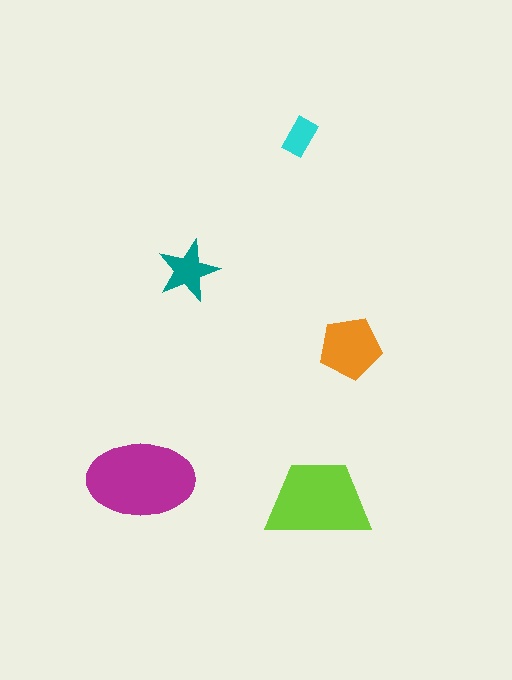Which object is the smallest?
The cyan rectangle.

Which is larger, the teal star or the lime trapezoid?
The lime trapezoid.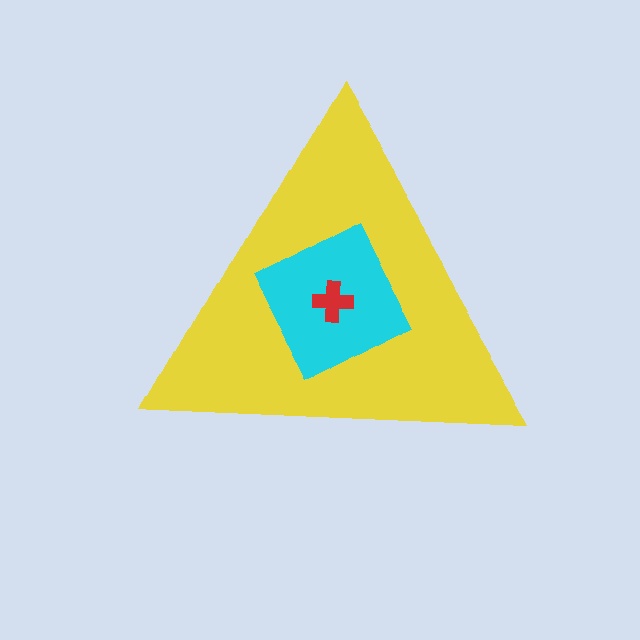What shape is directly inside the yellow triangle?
The cyan diamond.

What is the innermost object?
The red cross.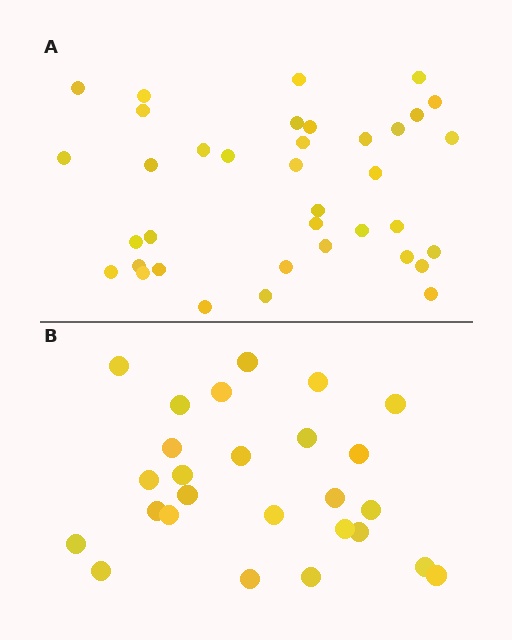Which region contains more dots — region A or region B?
Region A (the top region) has more dots.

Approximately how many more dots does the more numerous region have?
Region A has roughly 12 or so more dots than region B.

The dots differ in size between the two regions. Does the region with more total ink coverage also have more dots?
No. Region B has more total ink coverage because its dots are larger, but region A actually contains more individual dots. Total area can be misleading — the number of items is what matters here.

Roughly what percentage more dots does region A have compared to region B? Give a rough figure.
About 40% more.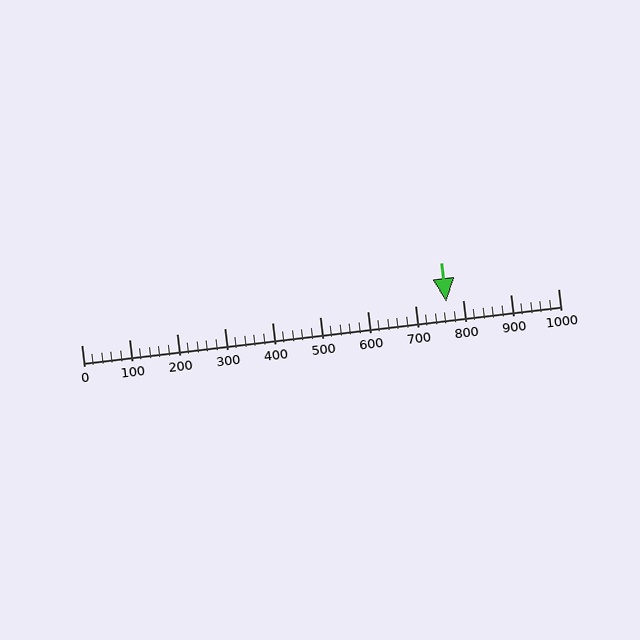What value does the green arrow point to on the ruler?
The green arrow points to approximately 765.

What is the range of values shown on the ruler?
The ruler shows values from 0 to 1000.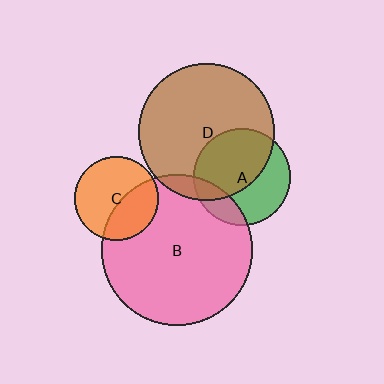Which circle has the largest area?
Circle B (pink).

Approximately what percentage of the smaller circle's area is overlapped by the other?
Approximately 40%.